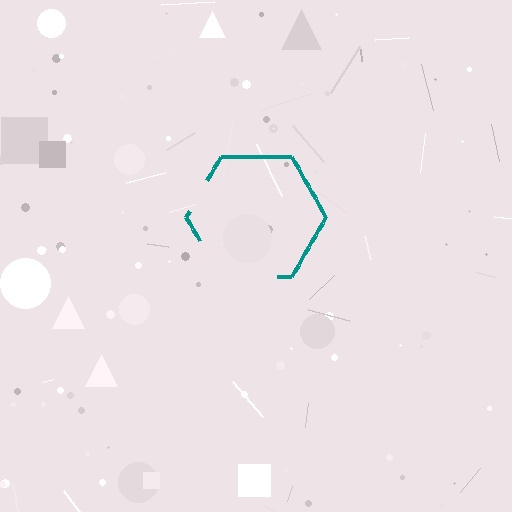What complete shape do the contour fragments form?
The contour fragments form a hexagon.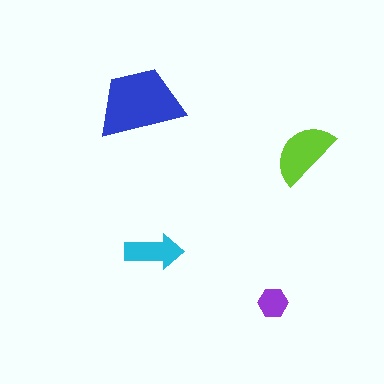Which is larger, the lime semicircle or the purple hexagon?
The lime semicircle.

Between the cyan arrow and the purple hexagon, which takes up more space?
The cyan arrow.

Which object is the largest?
The blue trapezoid.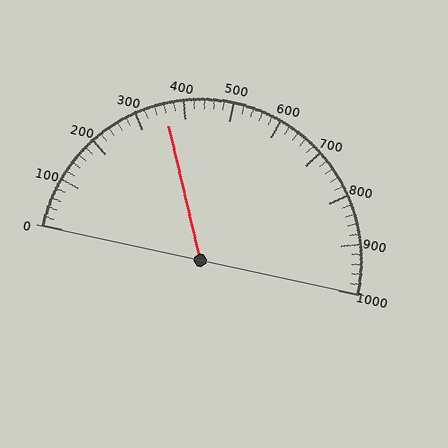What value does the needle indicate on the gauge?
The needle indicates approximately 360.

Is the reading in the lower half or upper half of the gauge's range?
The reading is in the lower half of the range (0 to 1000).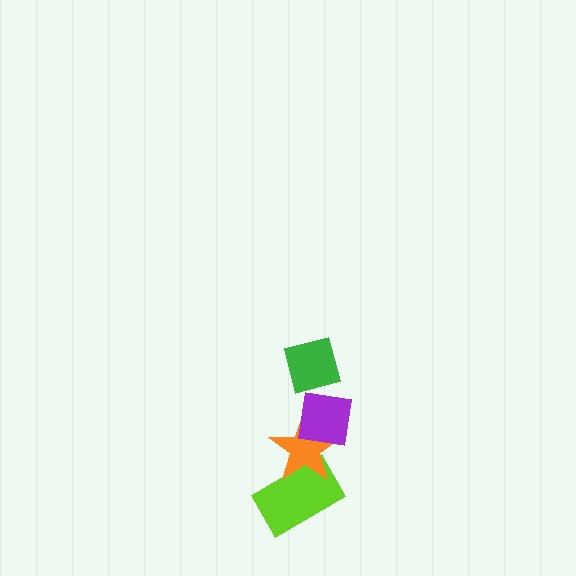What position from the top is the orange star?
The orange star is 3rd from the top.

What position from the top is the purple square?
The purple square is 2nd from the top.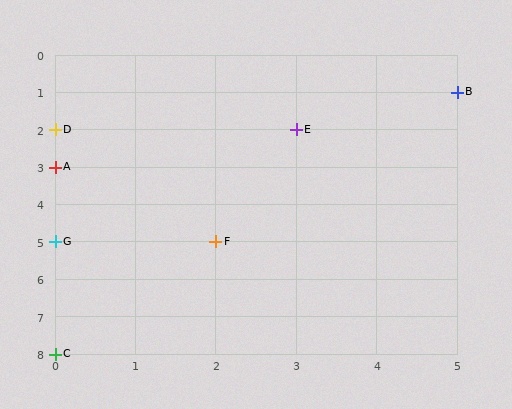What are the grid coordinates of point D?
Point D is at grid coordinates (0, 2).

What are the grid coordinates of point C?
Point C is at grid coordinates (0, 8).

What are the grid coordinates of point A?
Point A is at grid coordinates (0, 3).